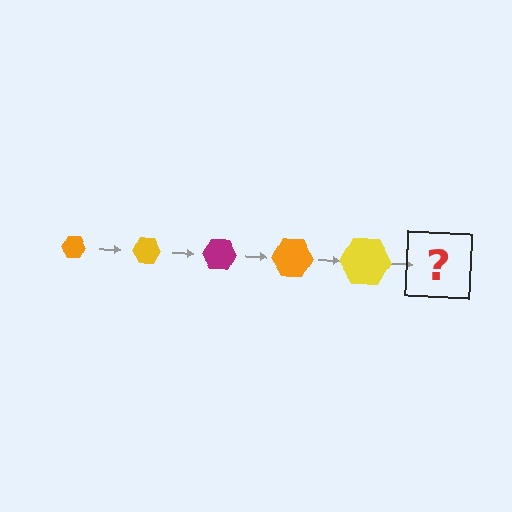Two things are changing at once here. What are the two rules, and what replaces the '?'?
The two rules are that the hexagon grows larger each step and the color cycles through orange, yellow, and magenta. The '?' should be a magenta hexagon, larger than the previous one.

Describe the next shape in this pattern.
It should be a magenta hexagon, larger than the previous one.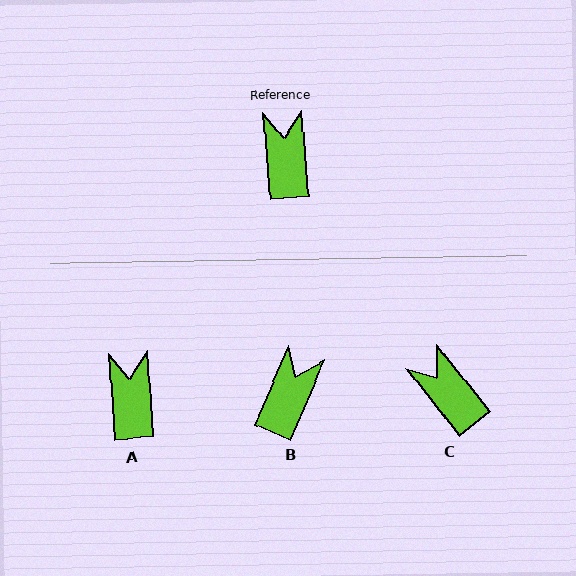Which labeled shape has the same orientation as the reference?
A.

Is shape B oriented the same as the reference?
No, it is off by about 27 degrees.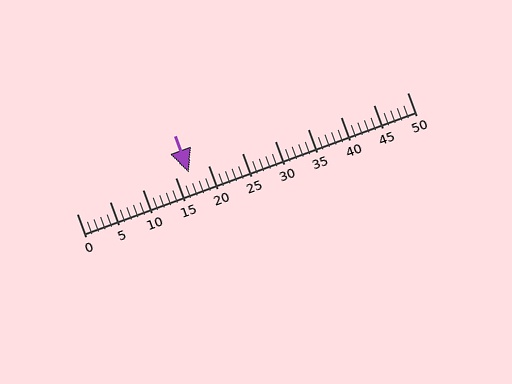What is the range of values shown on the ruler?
The ruler shows values from 0 to 50.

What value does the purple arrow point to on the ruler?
The purple arrow points to approximately 17.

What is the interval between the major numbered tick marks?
The major tick marks are spaced 5 units apart.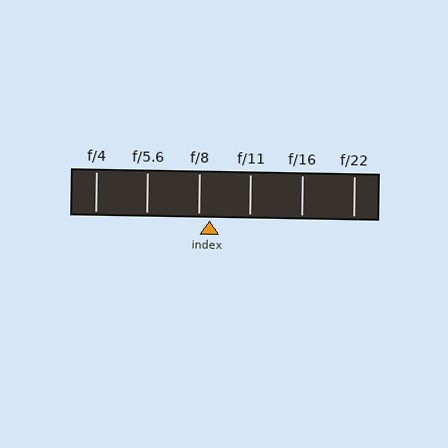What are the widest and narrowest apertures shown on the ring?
The widest aperture shown is f/4 and the narrowest is f/22.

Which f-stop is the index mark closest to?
The index mark is closest to f/8.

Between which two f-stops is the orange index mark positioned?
The index mark is between f/8 and f/11.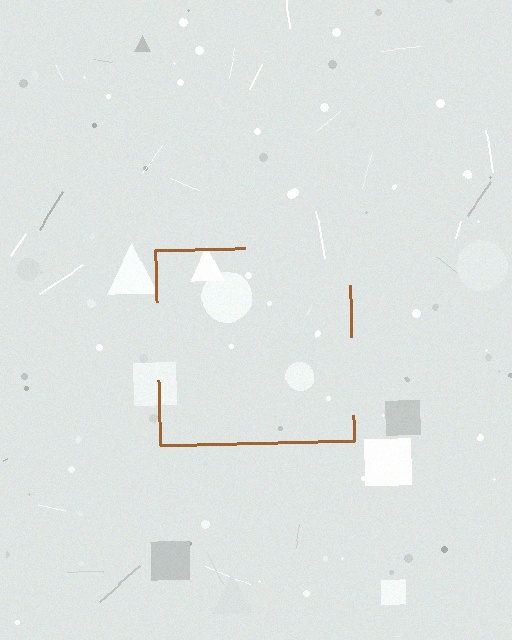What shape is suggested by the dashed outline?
The dashed outline suggests a square.